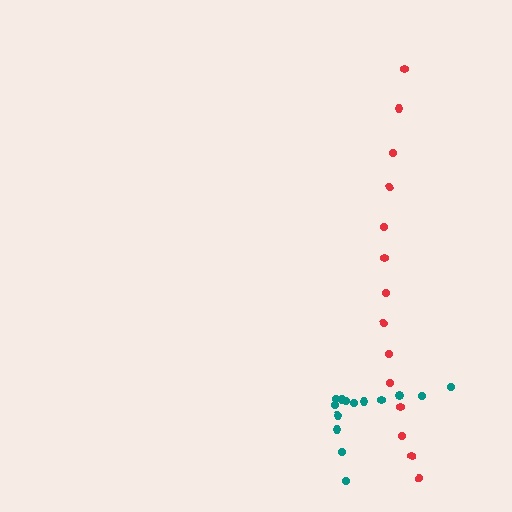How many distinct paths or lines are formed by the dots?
There are 2 distinct paths.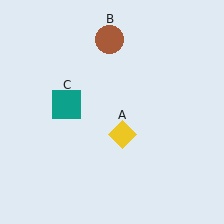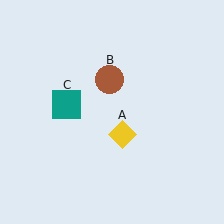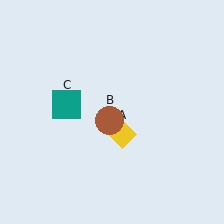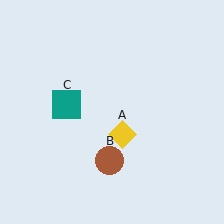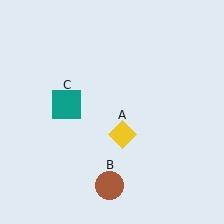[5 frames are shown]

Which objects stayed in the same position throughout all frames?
Yellow diamond (object A) and teal square (object C) remained stationary.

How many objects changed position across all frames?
1 object changed position: brown circle (object B).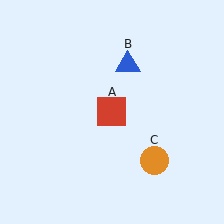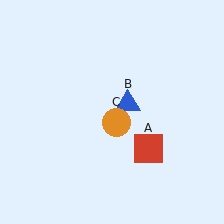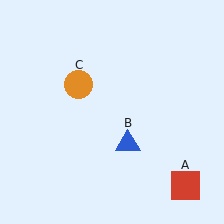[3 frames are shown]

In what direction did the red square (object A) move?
The red square (object A) moved down and to the right.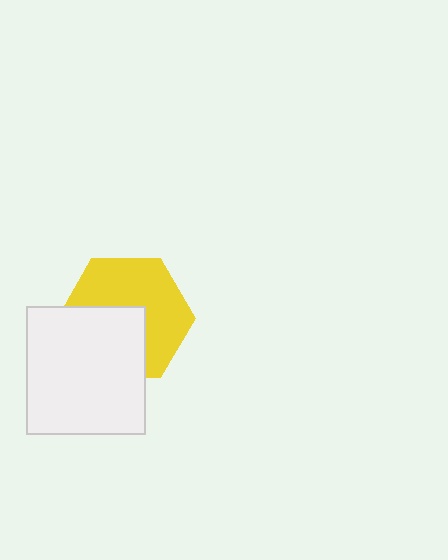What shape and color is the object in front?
The object in front is a white rectangle.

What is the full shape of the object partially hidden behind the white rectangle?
The partially hidden object is a yellow hexagon.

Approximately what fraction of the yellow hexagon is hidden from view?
Roughly 43% of the yellow hexagon is hidden behind the white rectangle.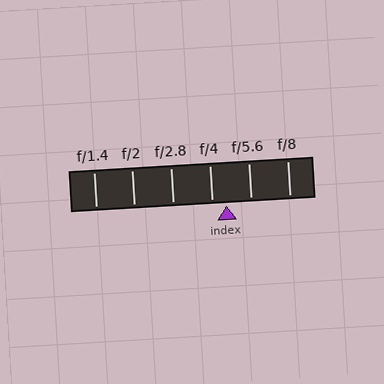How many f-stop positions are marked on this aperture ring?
There are 6 f-stop positions marked.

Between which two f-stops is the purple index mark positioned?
The index mark is between f/4 and f/5.6.